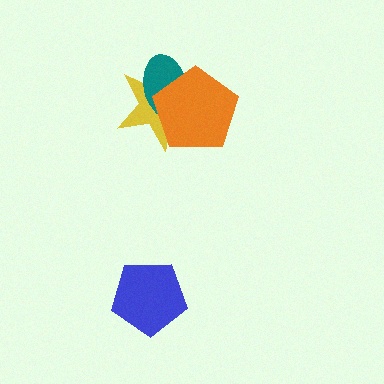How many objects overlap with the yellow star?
2 objects overlap with the yellow star.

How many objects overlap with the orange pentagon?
2 objects overlap with the orange pentagon.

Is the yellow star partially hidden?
Yes, it is partially covered by another shape.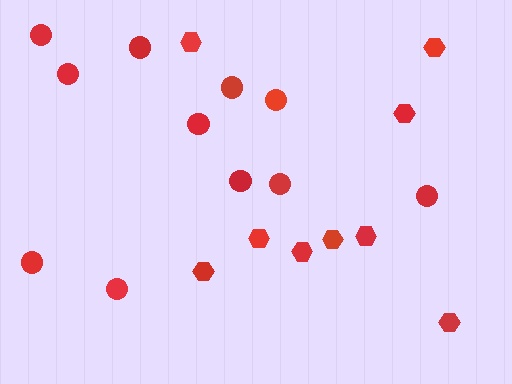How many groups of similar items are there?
There are 2 groups: one group of hexagons (9) and one group of circles (11).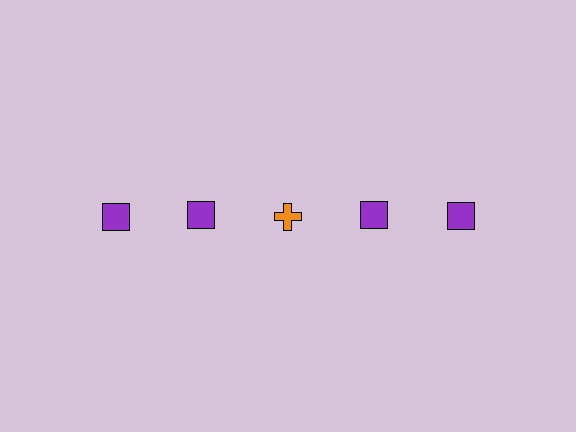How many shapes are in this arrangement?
There are 5 shapes arranged in a grid pattern.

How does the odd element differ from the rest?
It differs in both color (orange instead of purple) and shape (cross instead of square).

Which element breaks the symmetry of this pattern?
The orange cross in the top row, center column breaks the symmetry. All other shapes are purple squares.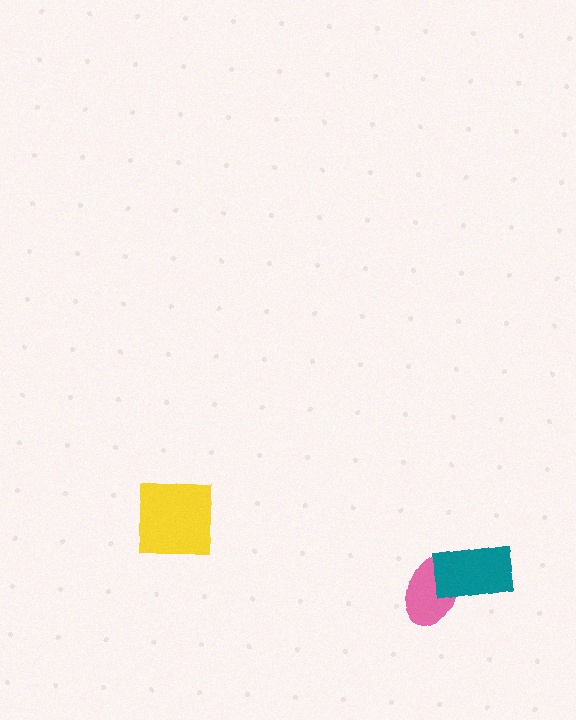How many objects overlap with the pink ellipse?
1 object overlaps with the pink ellipse.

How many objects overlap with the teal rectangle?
1 object overlaps with the teal rectangle.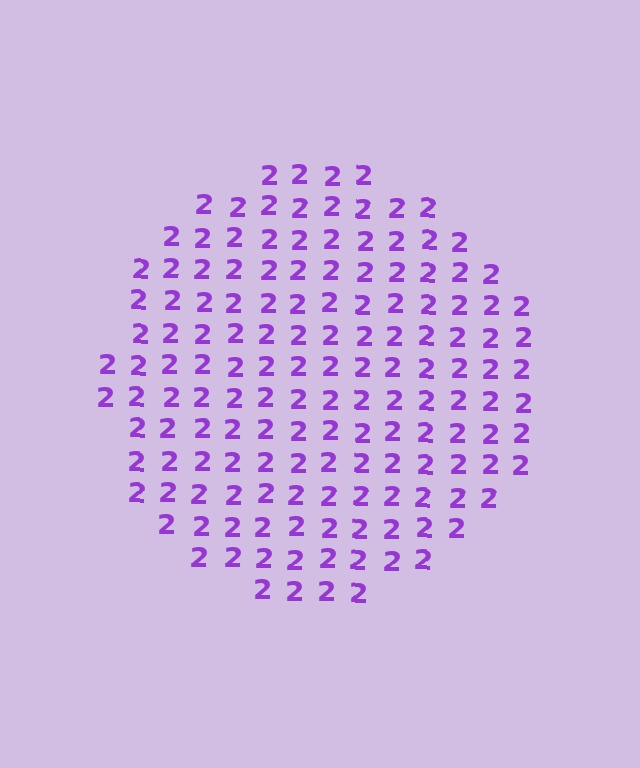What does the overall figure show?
The overall figure shows a circle.